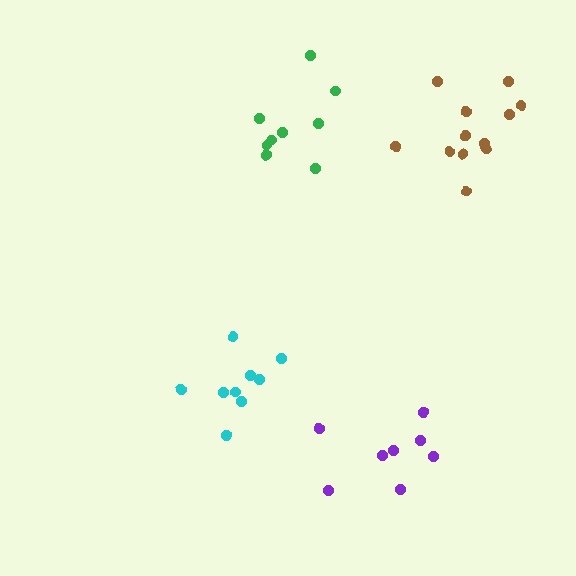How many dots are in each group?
Group 1: 8 dots, Group 2: 9 dots, Group 3: 12 dots, Group 4: 9 dots (38 total).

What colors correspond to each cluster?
The clusters are colored: purple, green, brown, cyan.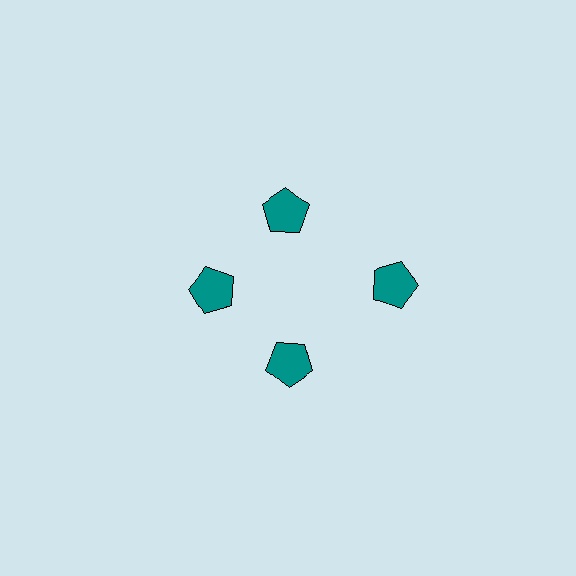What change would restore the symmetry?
The symmetry would be restored by moving it inward, back onto the ring so that all 4 pentagons sit at equal angles and equal distance from the center.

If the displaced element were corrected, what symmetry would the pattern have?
It would have 4-fold rotational symmetry — the pattern would map onto itself every 90 degrees.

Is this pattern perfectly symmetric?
No. The 4 teal pentagons are arranged in a ring, but one element near the 3 o'clock position is pushed outward from the center, breaking the 4-fold rotational symmetry.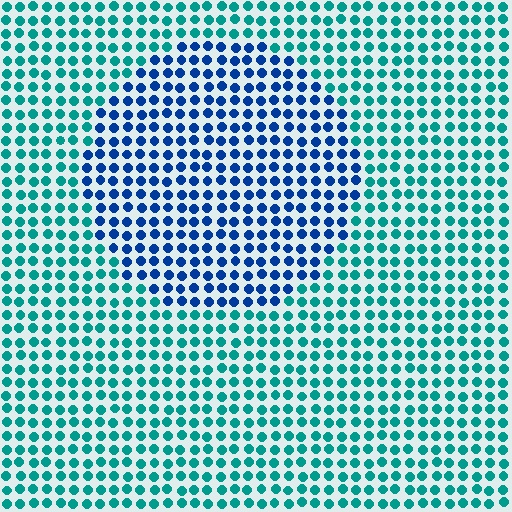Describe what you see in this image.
The image is filled with small teal elements in a uniform arrangement. A circle-shaped region is visible where the elements are tinted to a slightly different hue, forming a subtle color boundary.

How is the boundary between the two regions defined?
The boundary is defined purely by a slight shift in hue (about 44 degrees). Spacing, size, and orientation are identical on both sides.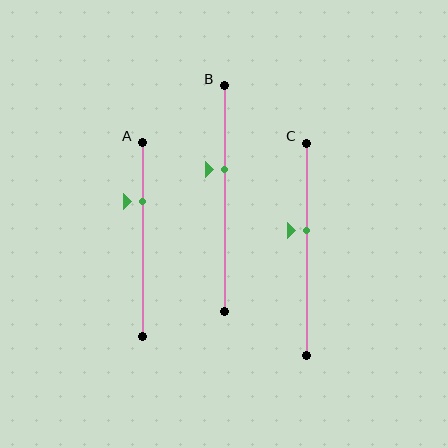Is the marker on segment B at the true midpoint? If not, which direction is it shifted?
No, the marker on segment B is shifted upward by about 13% of the segment length.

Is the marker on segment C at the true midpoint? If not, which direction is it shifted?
No, the marker on segment C is shifted upward by about 9% of the segment length.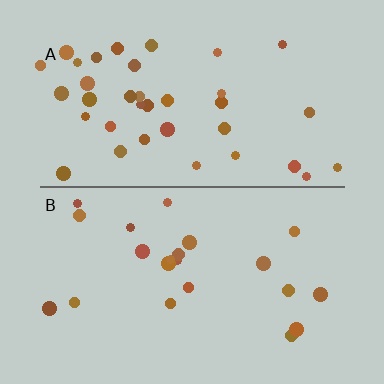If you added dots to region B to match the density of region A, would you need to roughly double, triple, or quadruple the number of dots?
Approximately double.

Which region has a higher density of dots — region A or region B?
A (the top).